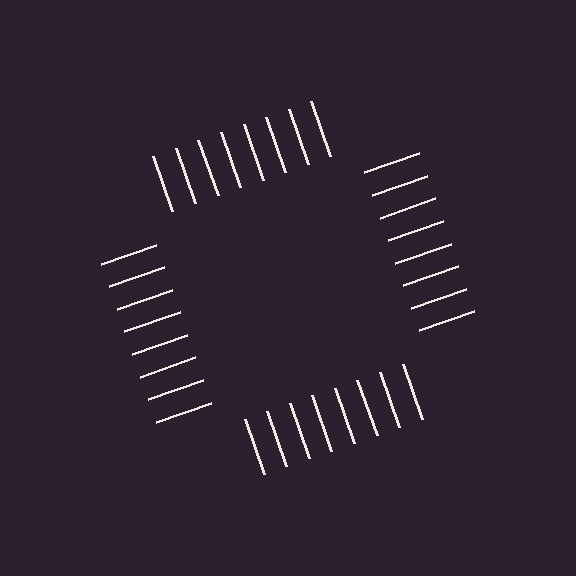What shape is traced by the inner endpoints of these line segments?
An illusory square — the line segments terminate on its edges but no continuous stroke is drawn.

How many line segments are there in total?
32 — 8 along each of the 4 edges.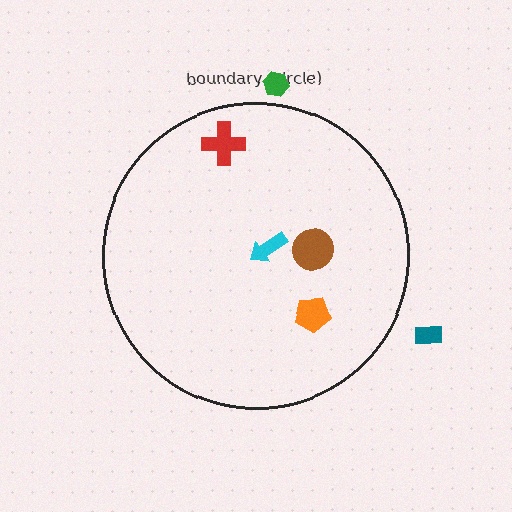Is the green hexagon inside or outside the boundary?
Outside.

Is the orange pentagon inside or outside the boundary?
Inside.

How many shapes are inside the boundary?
4 inside, 2 outside.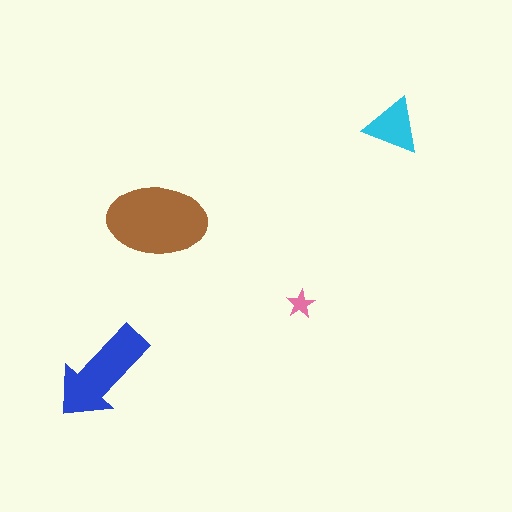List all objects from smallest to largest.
The pink star, the cyan triangle, the blue arrow, the brown ellipse.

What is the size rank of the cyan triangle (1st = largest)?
3rd.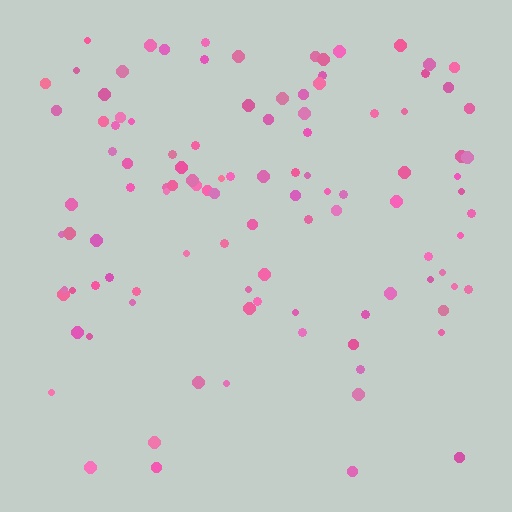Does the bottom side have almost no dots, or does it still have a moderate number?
Still a moderate number, just noticeably fewer than the top.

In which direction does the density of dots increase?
From bottom to top, with the top side densest.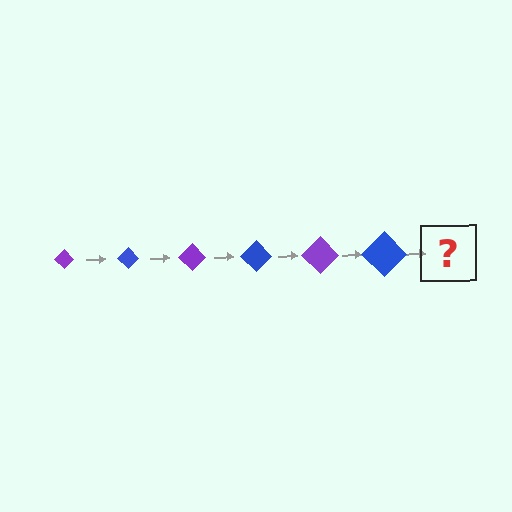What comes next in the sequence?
The next element should be a purple diamond, larger than the previous one.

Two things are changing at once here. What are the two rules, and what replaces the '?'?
The two rules are that the diamond grows larger each step and the color cycles through purple and blue. The '?' should be a purple diamond, larger than the previous one.